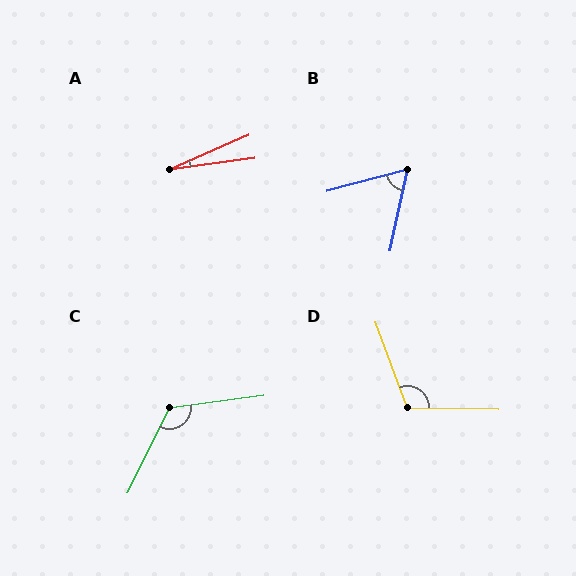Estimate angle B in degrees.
Approximately 63 degrees.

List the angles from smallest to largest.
A (16°), B (63°), D (111°), C (124°).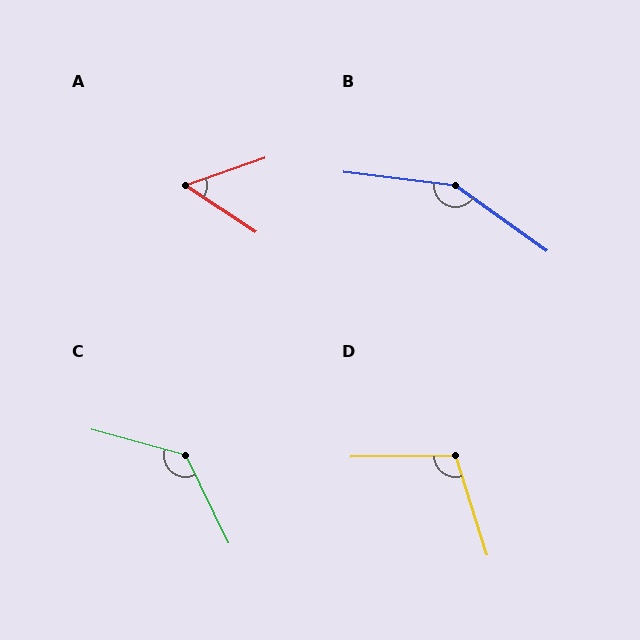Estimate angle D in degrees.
Approximately 107 degrees.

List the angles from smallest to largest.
A (52°), D (107°), C (131°), B (151°).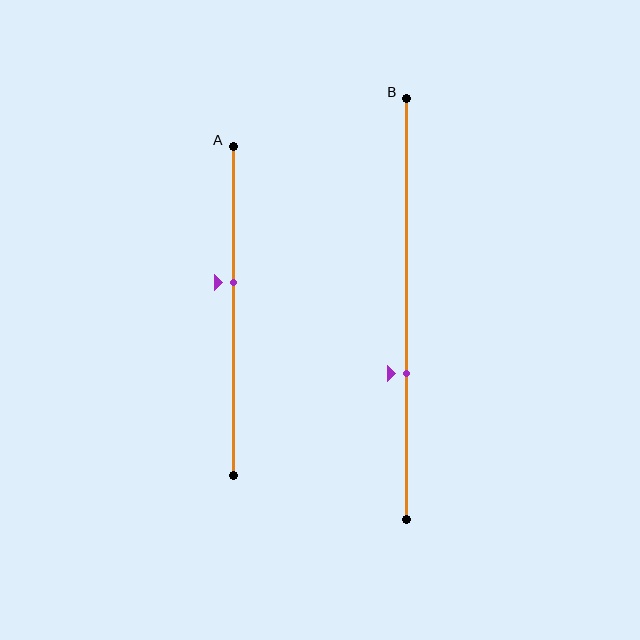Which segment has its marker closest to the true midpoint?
Segment A has its marker closest to the true midpoint.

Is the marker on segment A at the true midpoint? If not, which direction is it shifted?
No, the marker on segment A is shifted upward by about 9% of the segment length.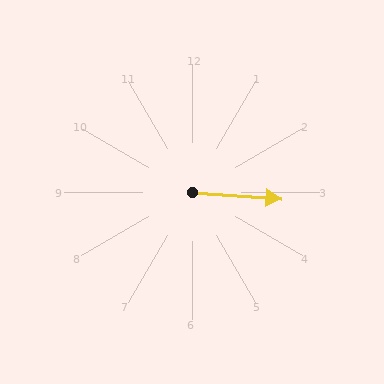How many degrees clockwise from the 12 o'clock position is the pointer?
Approximately 94 degrees.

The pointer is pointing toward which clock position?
Roughly 3 o'clock.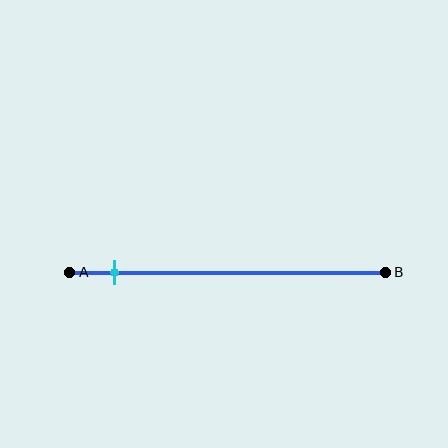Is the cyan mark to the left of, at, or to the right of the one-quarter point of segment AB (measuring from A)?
The cyan mark is to the left of the one-quarter point of segment AB.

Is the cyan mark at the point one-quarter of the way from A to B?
No, the mark is at about 15% from A, not at the 25% one-quarter point.